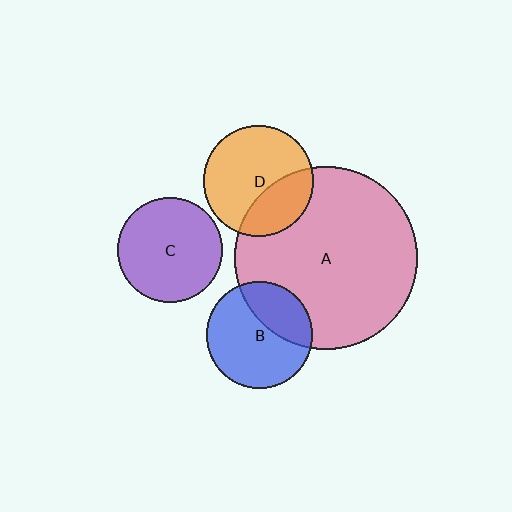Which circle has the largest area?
Circle A (pink).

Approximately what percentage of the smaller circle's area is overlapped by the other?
Approximately 30%.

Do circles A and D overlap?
Yes.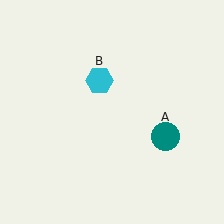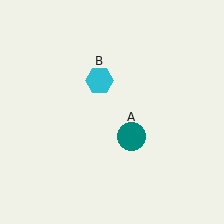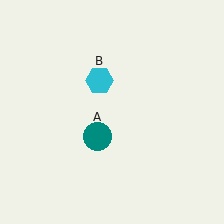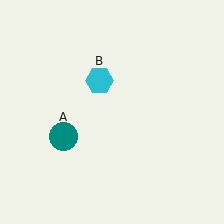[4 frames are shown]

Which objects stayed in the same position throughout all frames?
Cyan hexagon (object B) remained stationary.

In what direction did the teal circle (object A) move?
The teal circle (object A) moved left.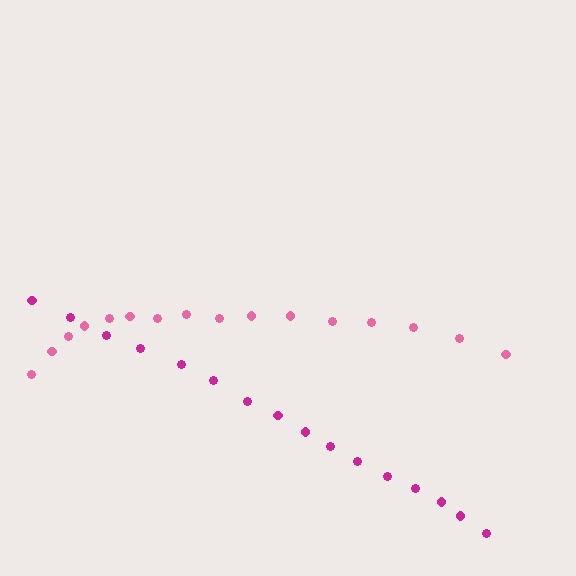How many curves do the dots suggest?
There are 2 distinct paths.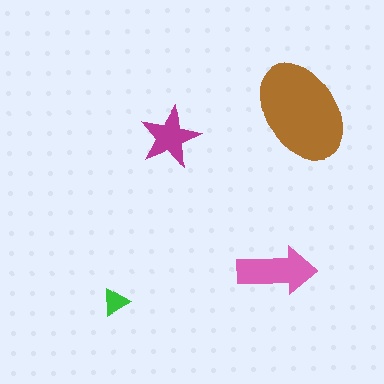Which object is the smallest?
The green triangle.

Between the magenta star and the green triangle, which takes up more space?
The magenta star.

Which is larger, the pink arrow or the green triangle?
The pink arrow.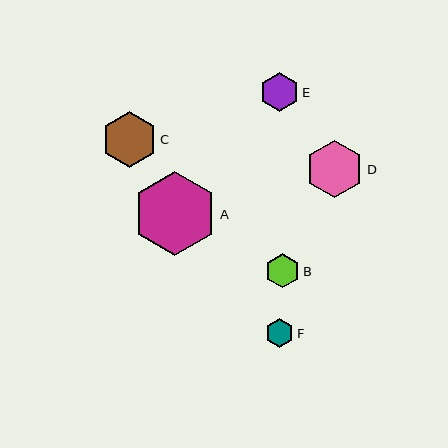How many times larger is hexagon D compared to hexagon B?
Hexagon D is approximately 1.7 times the size of hexagon B.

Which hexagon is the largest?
Hexagon A is the largest with a size of approximately 85 pixels.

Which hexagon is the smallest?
Hexagon F is the smallest with a size of approximately 28 pixels.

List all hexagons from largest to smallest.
From largest to smallest: A, D, C, E, B, F.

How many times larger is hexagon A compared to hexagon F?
Hexagon A is approximately 3.0 times the size of hexagon F.